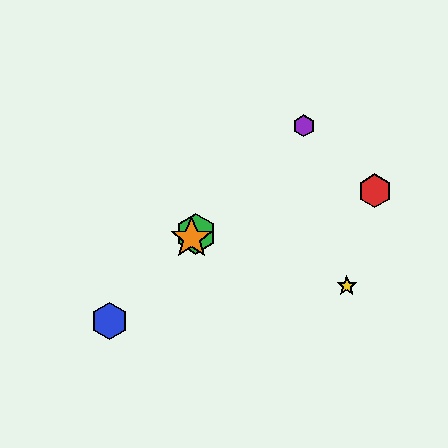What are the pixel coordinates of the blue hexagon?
The blue hexagon is at (109, 321).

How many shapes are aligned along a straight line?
4 shapes (the blue hexagon, the green hexagon, the purple hexagon, the orange star) are aligned along a straight line.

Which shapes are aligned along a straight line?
The blue hexagon, the green hexagon, the purple hexagon, the orange star are aligned along a straight line.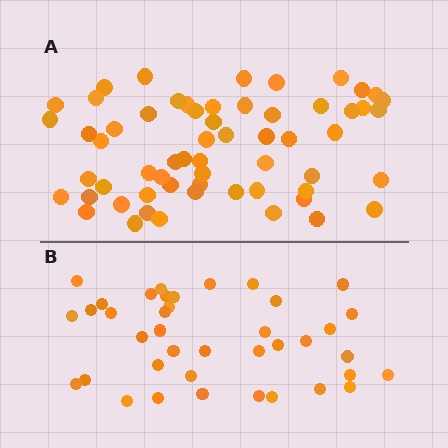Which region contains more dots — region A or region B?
Region A (the top region) has more dots.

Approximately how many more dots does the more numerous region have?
Region A has approximately 20 more dots than region B.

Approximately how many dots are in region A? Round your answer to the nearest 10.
About 60 dots.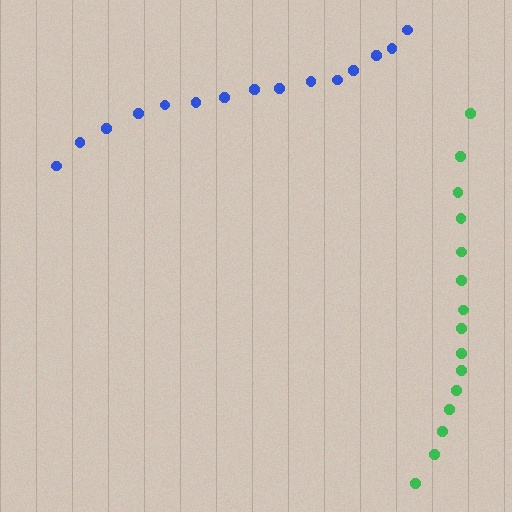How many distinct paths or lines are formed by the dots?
There are 2 distinct paths.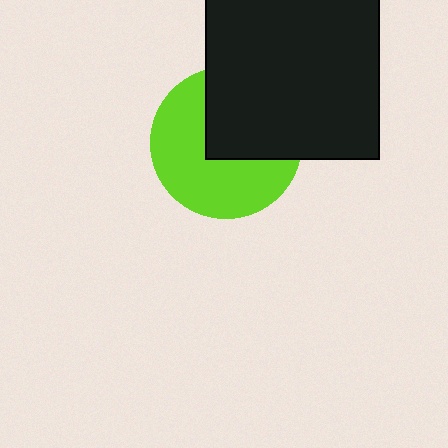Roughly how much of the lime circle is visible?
About half of it is visible (roughly 58%).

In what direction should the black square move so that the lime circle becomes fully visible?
The black square should move toward the upper-right. That is the shortest direction to clear the overlap and leave the lime circle fully visible.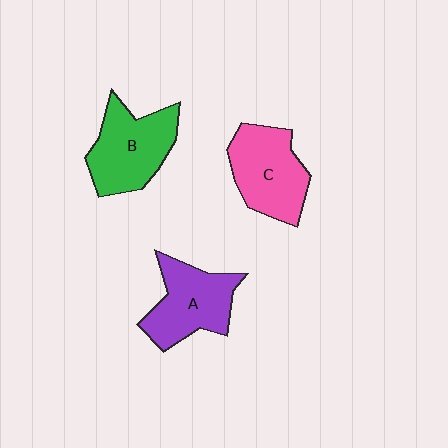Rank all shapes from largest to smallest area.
From largest to smallest: B (green), C (pink), A (purple).